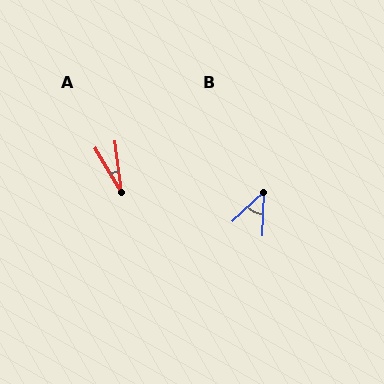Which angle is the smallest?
A, at approximately 23 degrees.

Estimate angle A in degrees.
Approximately 23 degrees.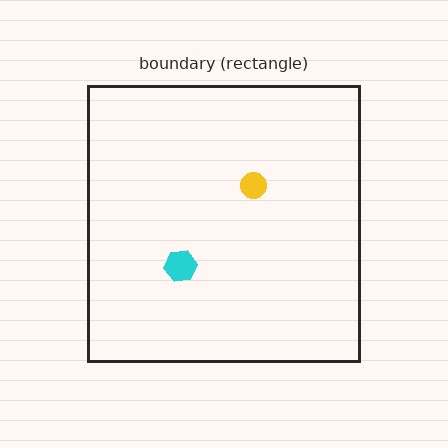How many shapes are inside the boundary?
2 inside, 0 outside.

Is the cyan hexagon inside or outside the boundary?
Inside.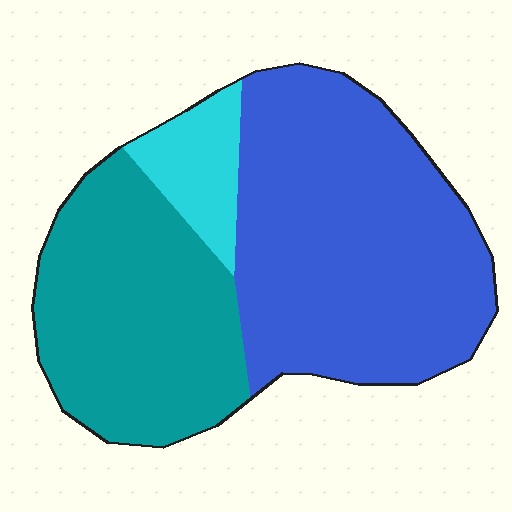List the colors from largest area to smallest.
From largest to smallest: blue, teal, cyan.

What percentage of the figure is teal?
Teal covers 37% of the figure.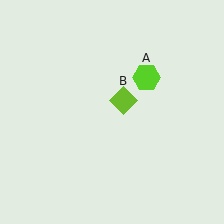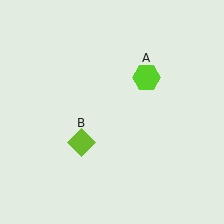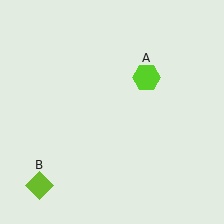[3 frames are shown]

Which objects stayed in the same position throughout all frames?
Lime hexagon (object A) remained stationary.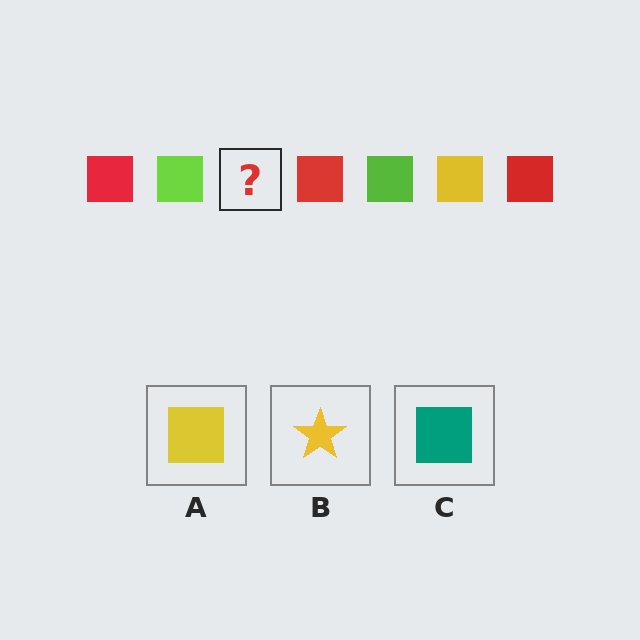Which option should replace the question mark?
Option A.